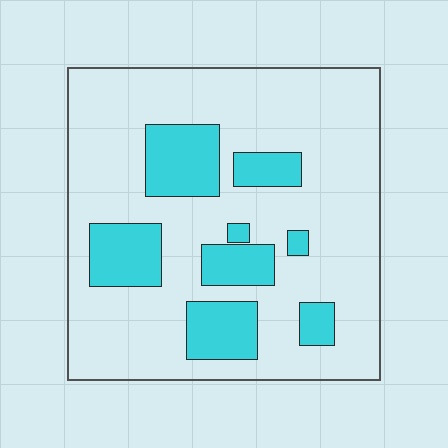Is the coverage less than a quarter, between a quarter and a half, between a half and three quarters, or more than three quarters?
Less than a quarter.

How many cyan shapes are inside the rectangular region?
8.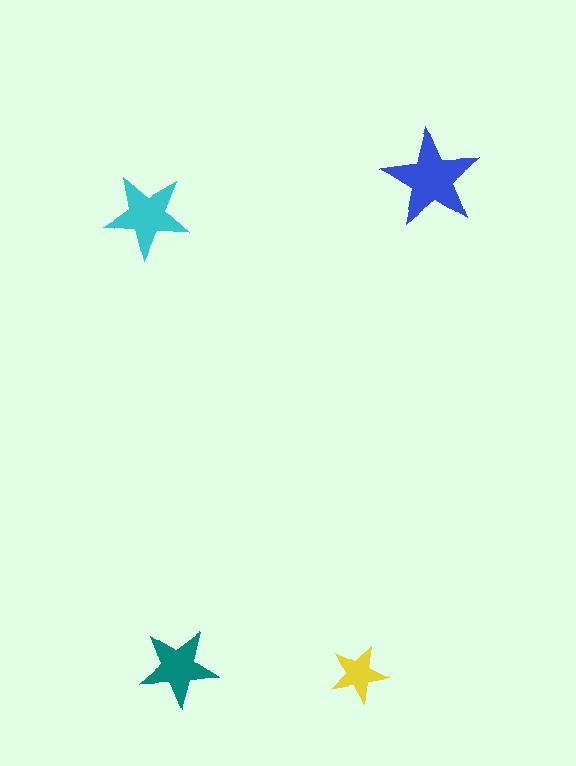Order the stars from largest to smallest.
the blue one, the cyan one, the teal one, the yellow one.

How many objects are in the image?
There are 4 objects in the image.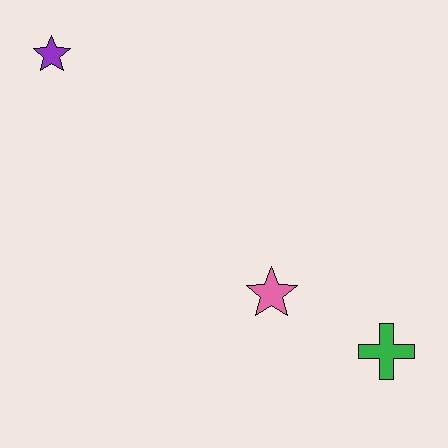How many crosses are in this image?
There is 1 cross.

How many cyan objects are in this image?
There are no cyan objects.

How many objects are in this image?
There are 3 objects.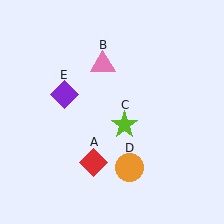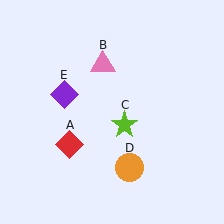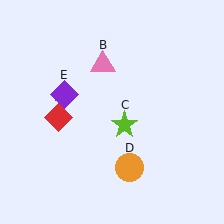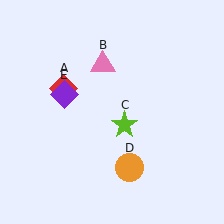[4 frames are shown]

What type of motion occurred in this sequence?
The red diamond (object A) rotated clockwise around the center of the scene.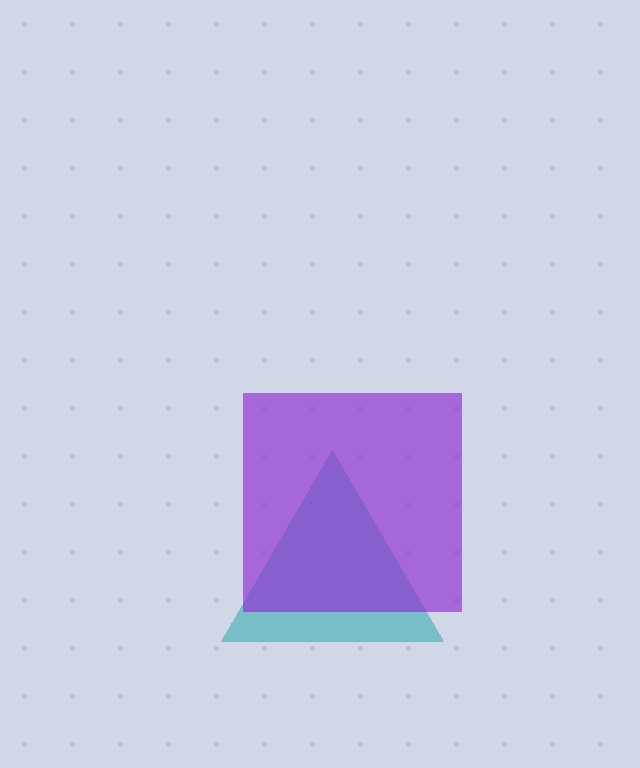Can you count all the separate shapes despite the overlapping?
Yes, there are 2 separate shapes.